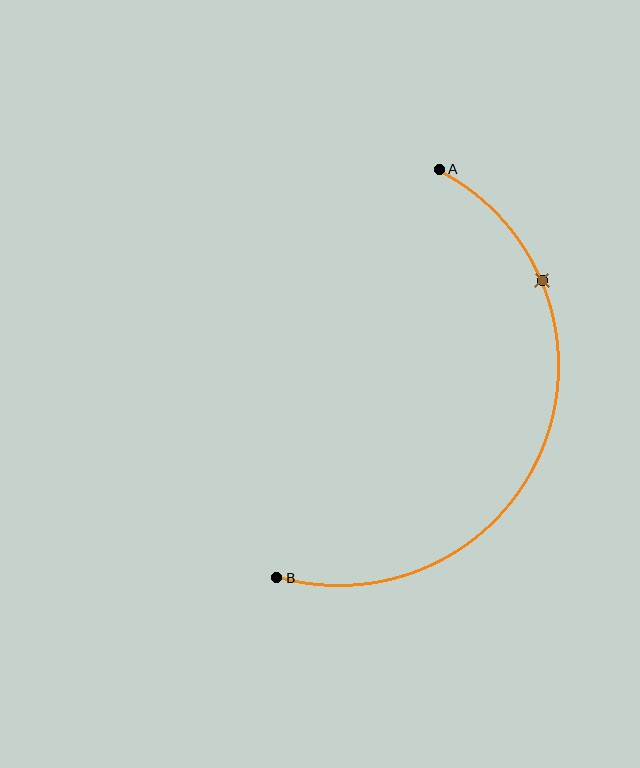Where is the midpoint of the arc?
The arc midpoint is the point on the curve farthest from the straight line joining A and B. It sits to the right of that line.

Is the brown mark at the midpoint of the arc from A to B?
No. The brown mark lies on the arc but is closer to endpoint A. The arc midpoint would be at the point on the curve equidistant along the arc from both A and B.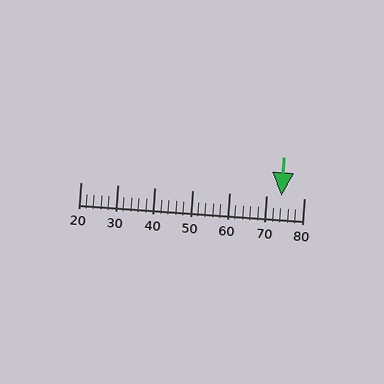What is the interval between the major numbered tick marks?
The major tick marks are spaced 10 units apart.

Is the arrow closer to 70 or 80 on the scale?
The arrow is closer to 70.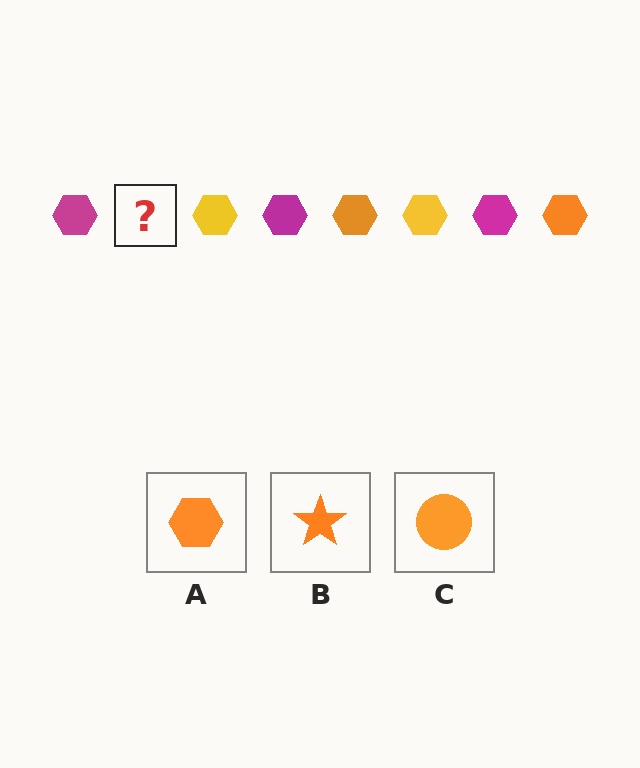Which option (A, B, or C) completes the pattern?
A.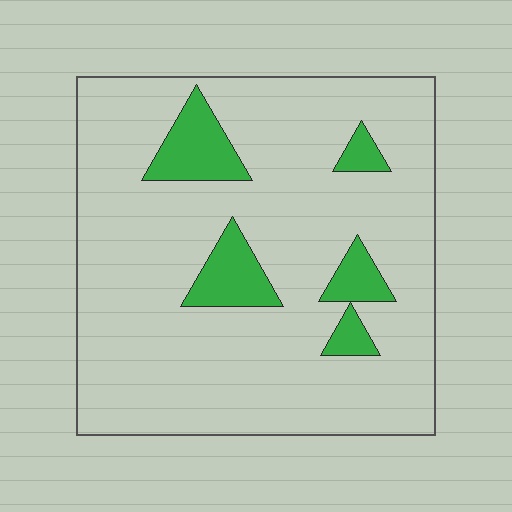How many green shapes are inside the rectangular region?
5.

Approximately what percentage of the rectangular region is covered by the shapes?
Approximately 15%.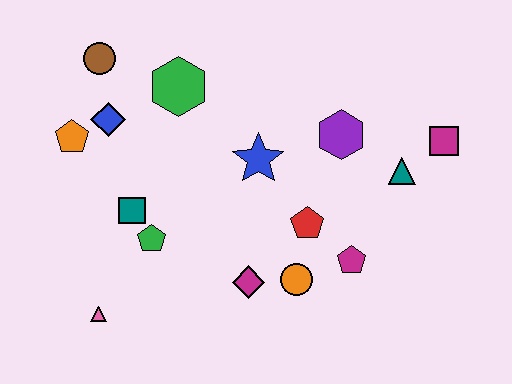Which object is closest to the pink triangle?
The green pentagon is closest to the pink triangle.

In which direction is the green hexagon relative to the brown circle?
The green hexagon is to the right of the brown circle.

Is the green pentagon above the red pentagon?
No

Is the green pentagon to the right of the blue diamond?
Yes